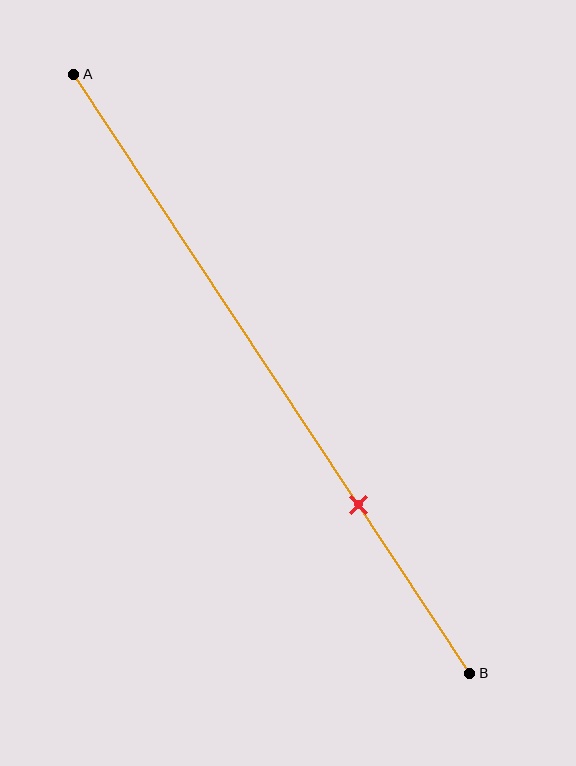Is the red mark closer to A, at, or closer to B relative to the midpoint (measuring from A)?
The red mark is closer to point B than the midpoint of segment AB.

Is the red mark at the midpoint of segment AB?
No, the mark is at about 70% from A, not at the 50% midpoint.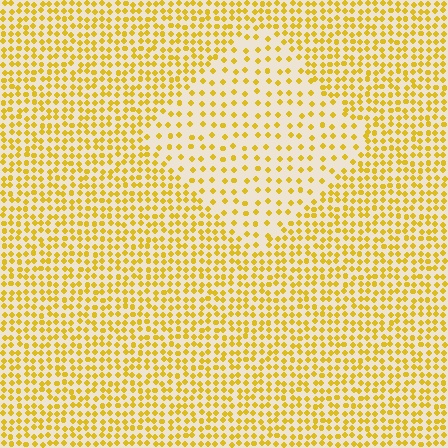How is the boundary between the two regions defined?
The boundary is defined by a change in element density (approximately 2.1x ratio). All elements are the same color, size, and shape.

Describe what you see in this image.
The image contains small yellow elements arranged at two different densities. A diamond-shaped region is visible where the elements are less densely packed than the surrounding area.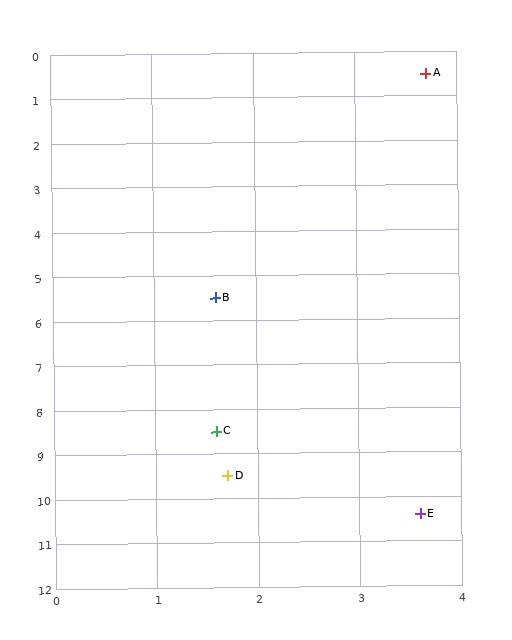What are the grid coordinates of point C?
Point C is at approximately (1.6, 8.5).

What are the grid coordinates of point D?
Point D is at approximately (1.7, 9.5).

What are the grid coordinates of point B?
Point B is at approximately (1.6, 5.5).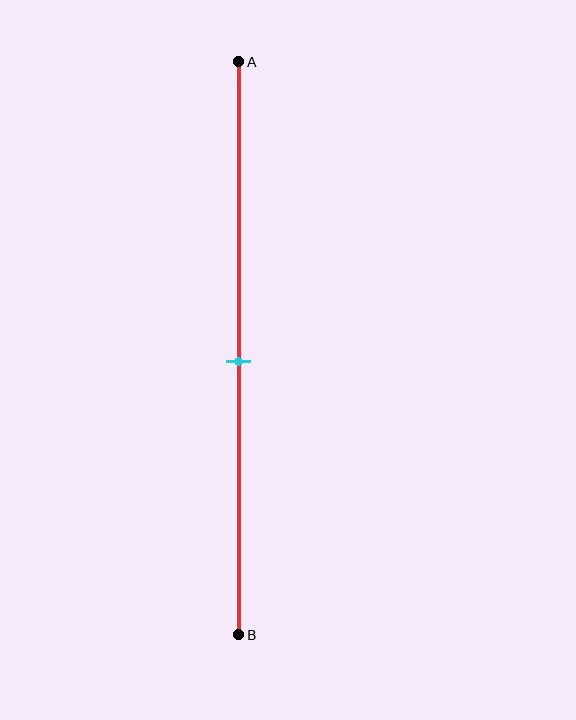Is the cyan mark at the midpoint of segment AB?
Yes, the mark is approximately at the midpoint.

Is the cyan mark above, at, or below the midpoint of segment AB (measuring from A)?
The cyan mark is approximately at the midpoint of segment AB.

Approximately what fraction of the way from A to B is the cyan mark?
The cyan mark is approximately 50% of the way from A to B.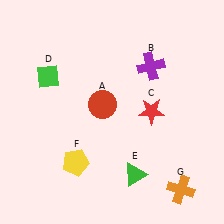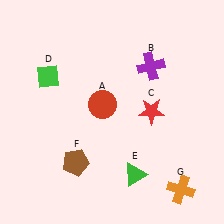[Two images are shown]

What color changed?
The pentagon (F) changed from yellow in Image 1 to brown in Image 2.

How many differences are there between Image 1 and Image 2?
There is 1 difference between the two images.